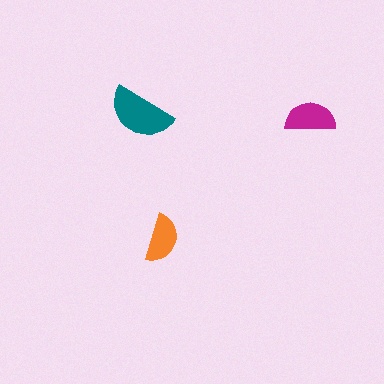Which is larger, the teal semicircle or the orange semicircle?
The teal one.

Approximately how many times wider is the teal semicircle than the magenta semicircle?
About 1.5 times wider.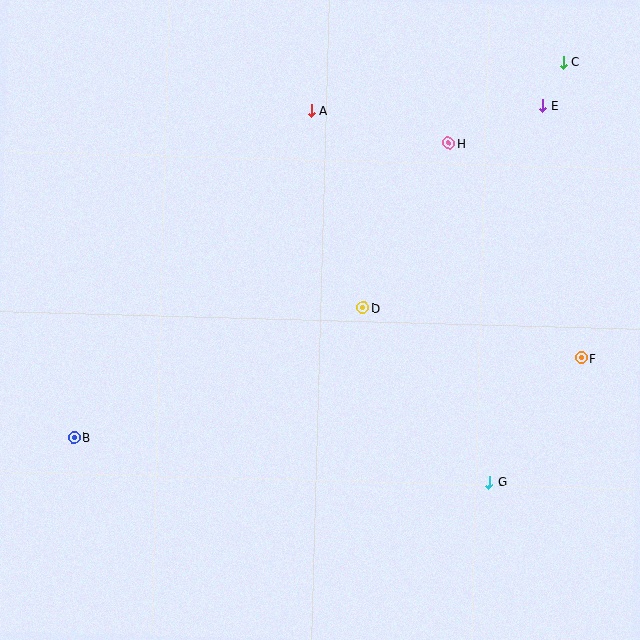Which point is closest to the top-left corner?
Point A is closest to the top-left corner.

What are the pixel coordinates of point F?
Point F is at (581, 358).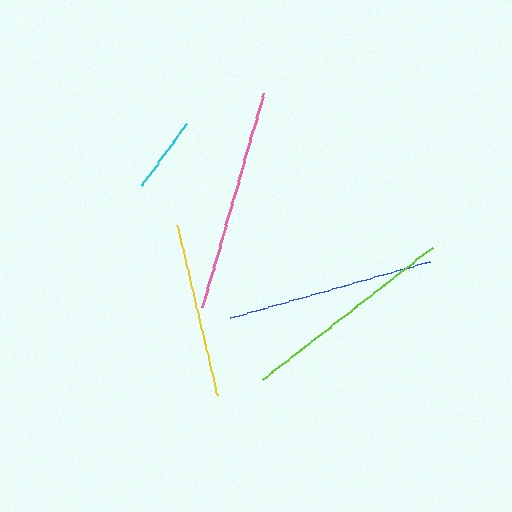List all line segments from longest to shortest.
From longest to shortest: pink, lime, blue, yellow, cyan.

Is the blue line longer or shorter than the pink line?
The pink line is longer than the blue line.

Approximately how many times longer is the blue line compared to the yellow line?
The blue line is approximately 1.2 times the length of the yellow line.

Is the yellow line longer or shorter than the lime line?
The lime line is longer than the yellow line.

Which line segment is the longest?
The pink line is the longest at approximately 222 pixels.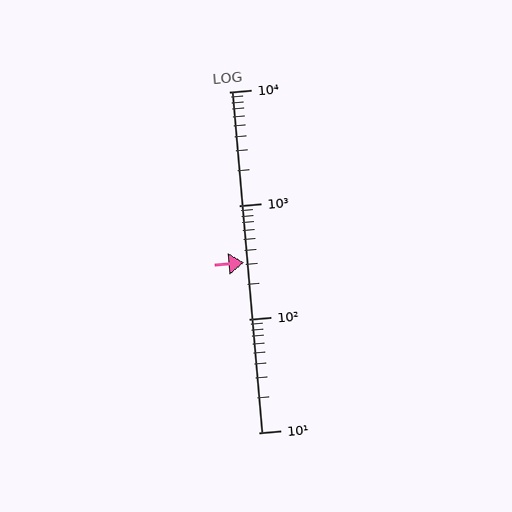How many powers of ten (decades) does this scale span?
The scale spans 3 decades, from 10 to 10000.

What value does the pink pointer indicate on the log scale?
The pointer indicates approximately 310.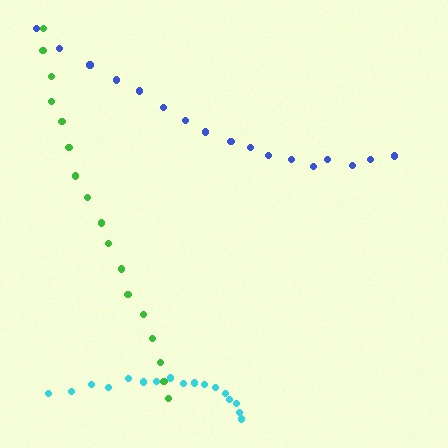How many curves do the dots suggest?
There are 3 distinct paths.